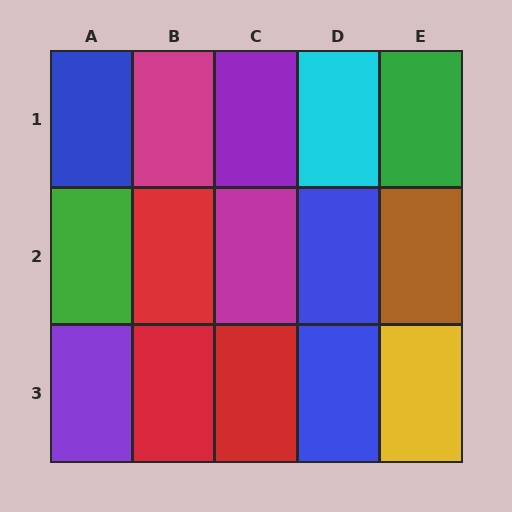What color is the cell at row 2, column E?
Brown.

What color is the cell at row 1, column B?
Magenta.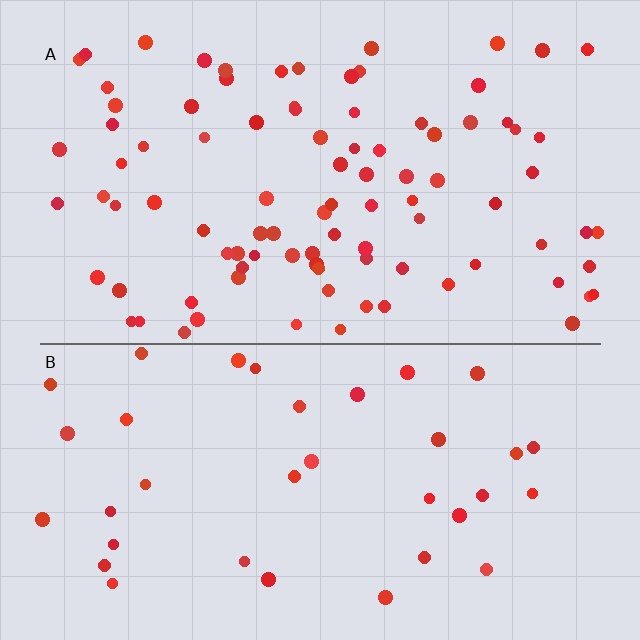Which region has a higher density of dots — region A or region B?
A (the top).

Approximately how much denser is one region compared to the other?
Approximately 2.5× — region A over region B.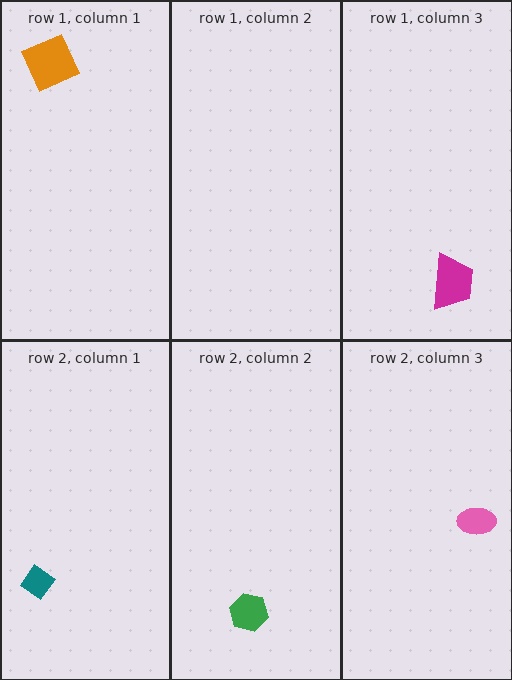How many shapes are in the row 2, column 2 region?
1.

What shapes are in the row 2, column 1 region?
The teal diamond.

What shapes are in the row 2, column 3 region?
The pink ellipse.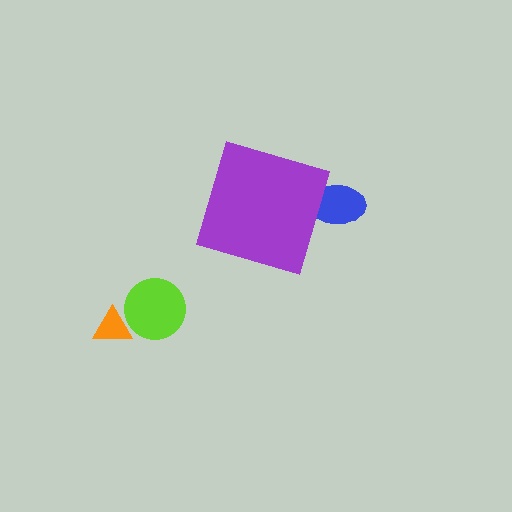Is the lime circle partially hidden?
No, the lime circle is fully visible.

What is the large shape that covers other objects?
A purple diamond.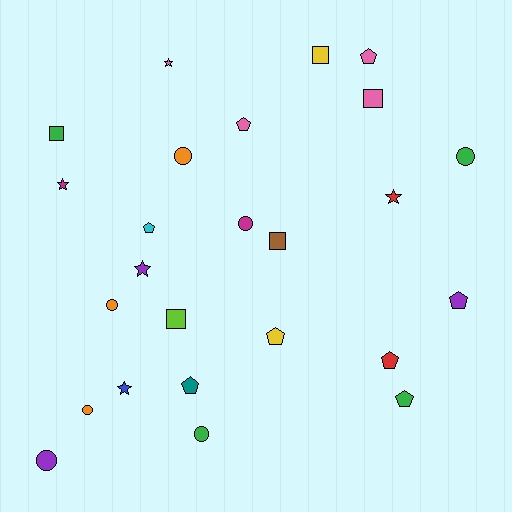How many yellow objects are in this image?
There are 2 yellow objects.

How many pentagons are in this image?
There are 8 pentagons.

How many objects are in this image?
There are 25 objects.